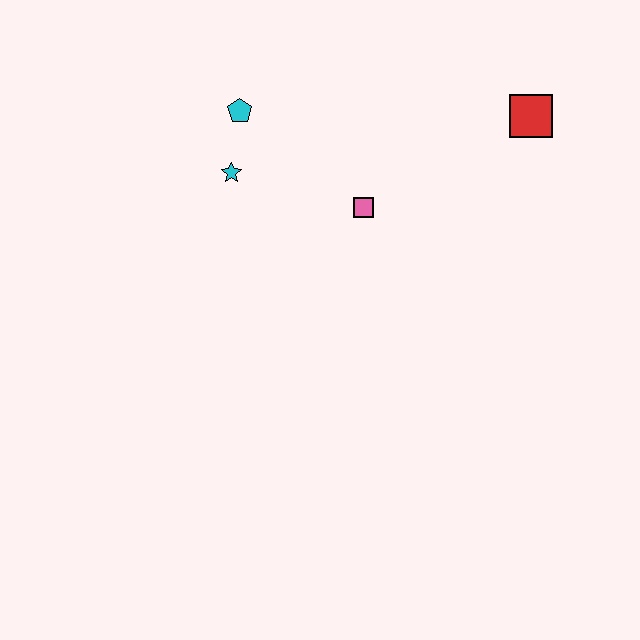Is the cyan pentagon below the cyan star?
No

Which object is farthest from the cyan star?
The red square is farthest from the cyan star.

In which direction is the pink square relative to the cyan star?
The pink square is to the right of the cyan star.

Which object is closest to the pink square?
The cyan star is closest to the pink square.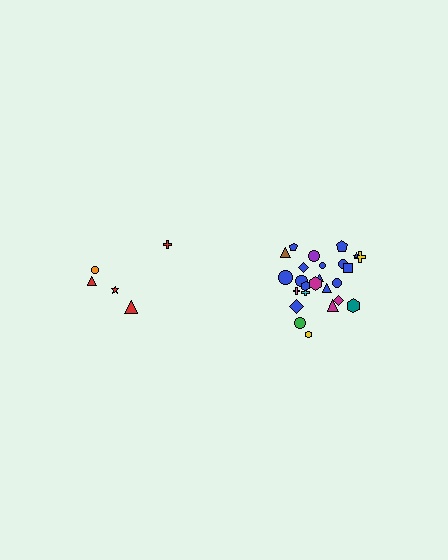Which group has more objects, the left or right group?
The right group.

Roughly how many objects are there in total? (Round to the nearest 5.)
Roughly 30 objects in total.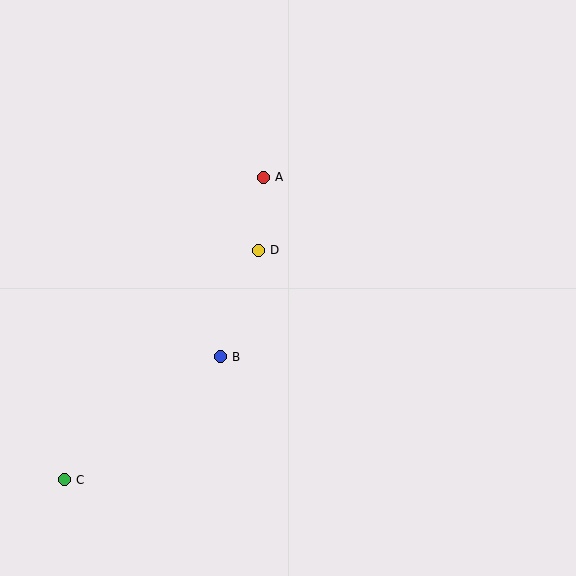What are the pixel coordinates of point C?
Point C is at (64, 480).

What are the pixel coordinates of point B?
Point B is at (220, 357).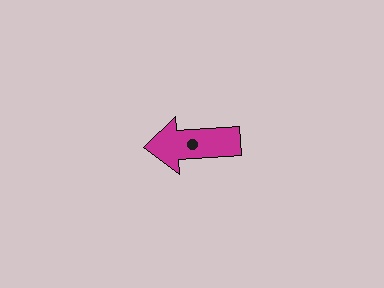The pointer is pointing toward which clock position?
Roughly 9 o'clock.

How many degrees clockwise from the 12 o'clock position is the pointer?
Approximately 266 degrees.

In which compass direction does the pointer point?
West.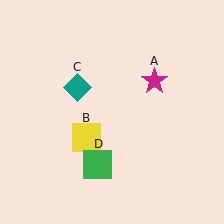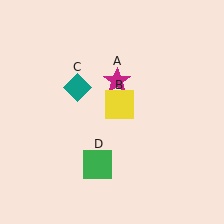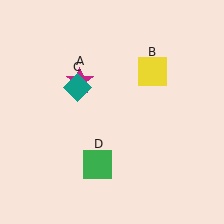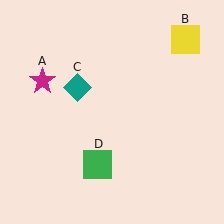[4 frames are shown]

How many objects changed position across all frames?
2 objects changed position: magenta star (object A), yellow square (object B).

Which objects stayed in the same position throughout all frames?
Teal diamond (object C) and green square (object D) remained stationary.